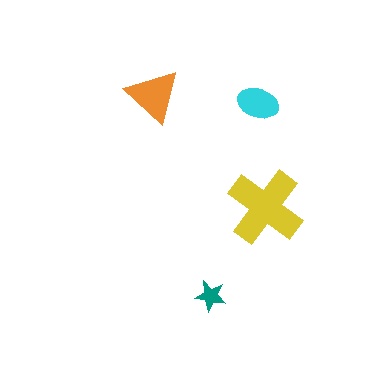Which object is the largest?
The yellow cross.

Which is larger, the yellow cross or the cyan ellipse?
The yellow cross.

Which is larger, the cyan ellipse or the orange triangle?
The orange triangle.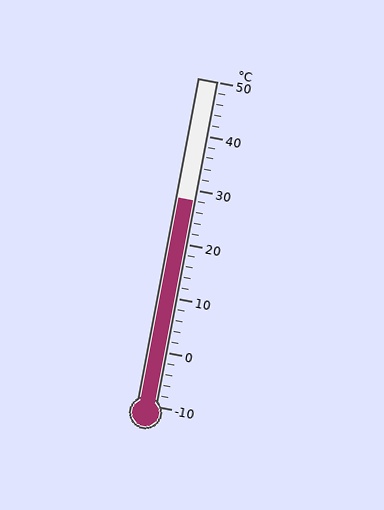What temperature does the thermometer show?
The thermometer shows approximately 28°C.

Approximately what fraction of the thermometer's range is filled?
The thermometer is filled to approximately 65% of its range.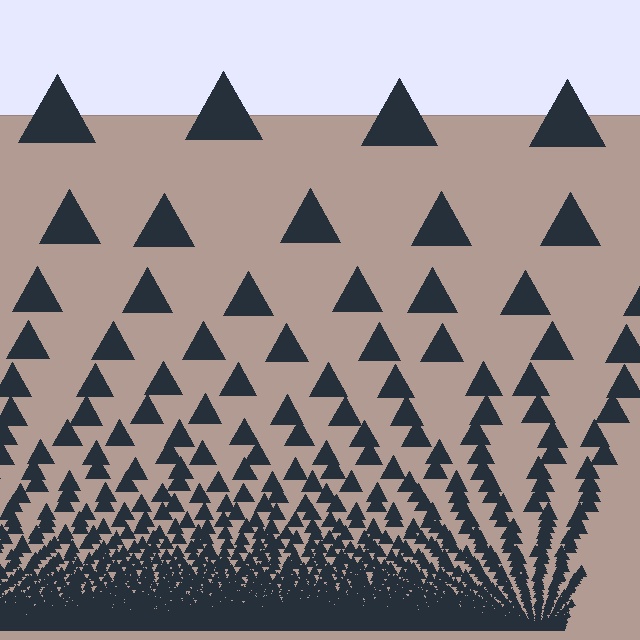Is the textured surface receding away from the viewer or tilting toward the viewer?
The surface appears to tilt toward the viewer. Texture elements get larger and sparser toward the top.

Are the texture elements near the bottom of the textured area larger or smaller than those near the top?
Smaller. The gradient is inverted — elements near the bottom are smaller and denser.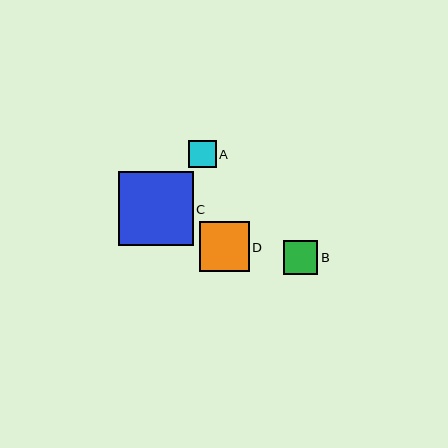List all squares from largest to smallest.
From largest to smallest: C, D, B, A.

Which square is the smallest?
Square A is the smallest with a size of approximately 27 pixels.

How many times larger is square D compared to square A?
Square D is approximately 1.8 times the size of square A.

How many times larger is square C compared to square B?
Square C is approximately 2.2 times the size of square B.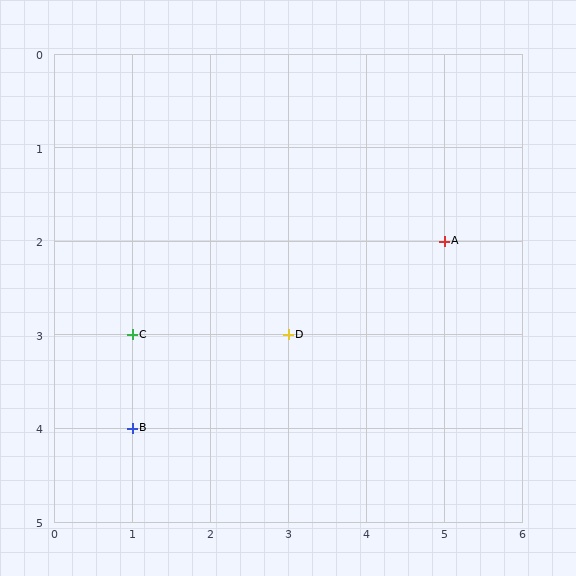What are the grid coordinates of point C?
Point C is at grid coordinates (1, 3).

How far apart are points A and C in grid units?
Points A and C are 4 columns and 1 row apart (about 4.1 grid units diagonally).